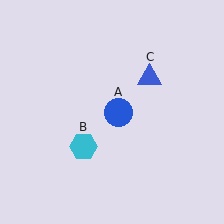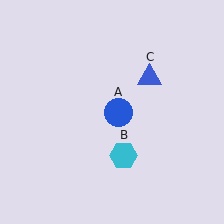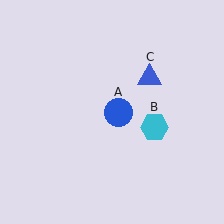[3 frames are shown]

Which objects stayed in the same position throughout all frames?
Blue circle (object A) and blue triangle (object C) remained stationary.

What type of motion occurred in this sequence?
The cyan hexagon (object B) rotated counterclockwise around the center of the scene.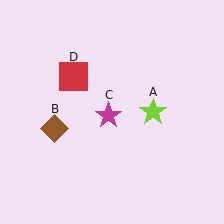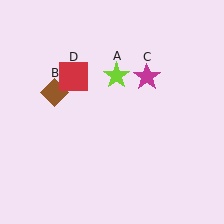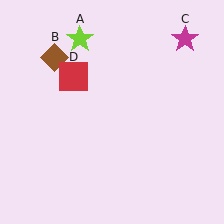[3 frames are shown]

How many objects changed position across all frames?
3 objects changed position: lime star (object A), brown diamond (object B), magenta star (object C).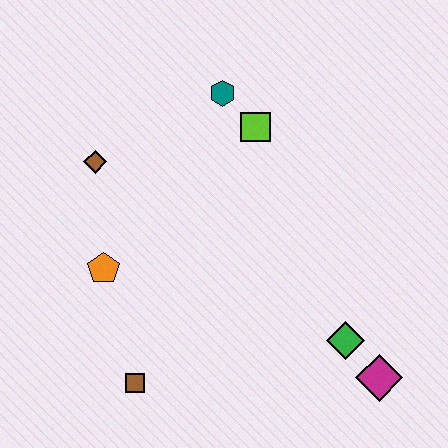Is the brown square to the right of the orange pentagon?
Yes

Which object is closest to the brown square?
The orange pentagon is closest to the brown square.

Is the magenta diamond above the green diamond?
No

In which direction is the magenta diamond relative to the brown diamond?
The magenta diamond is to the right of the brown diamond.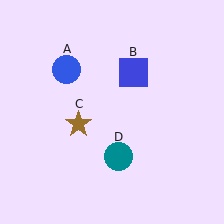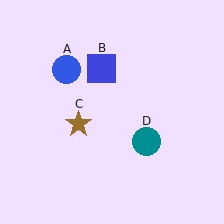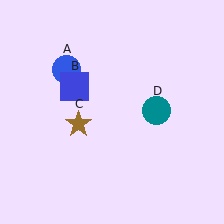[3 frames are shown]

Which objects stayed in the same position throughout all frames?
Blue circle (object A) and brown star (object C) remained stationary.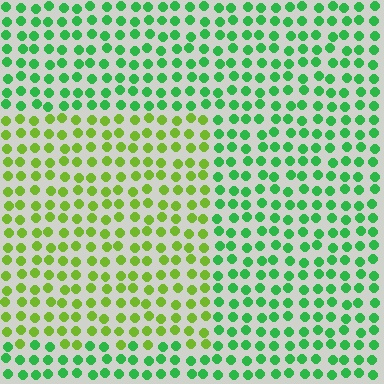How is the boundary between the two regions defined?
The boundary is defined purely by a slight shift in hue (about 42 degrees). Spacing, size, and orientation are identical on both sides.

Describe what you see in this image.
The image is filled with small green elements in a uniform arrangement. A rectangle-shaped region is visible where the elements are tinted to a slightly different hue, forming a subtle color boundary.